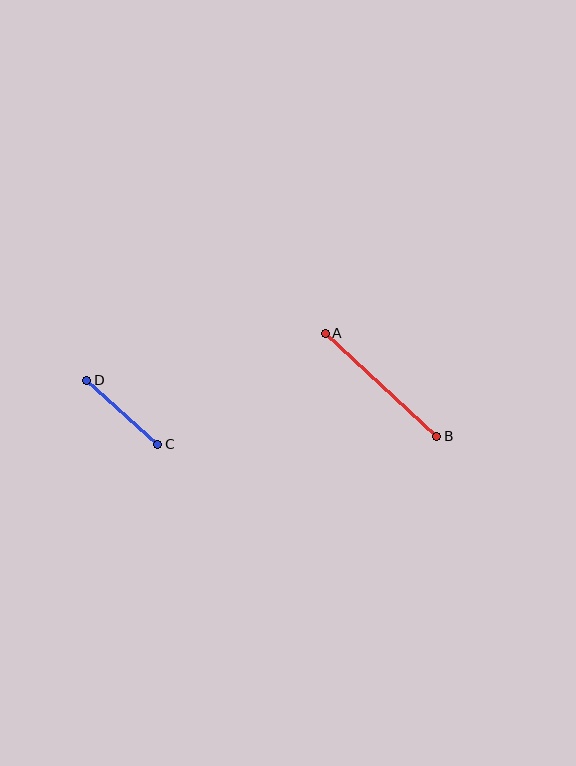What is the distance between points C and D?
The distance is approximately 96 pixels.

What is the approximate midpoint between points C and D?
The midpoint is at approximately (122, 412) pixels.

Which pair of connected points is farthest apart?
Points A and B are farthest apart.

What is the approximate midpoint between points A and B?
The midpoint is at approximately (381, 385) pixels.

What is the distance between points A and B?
The distance is approximately 152 pixels.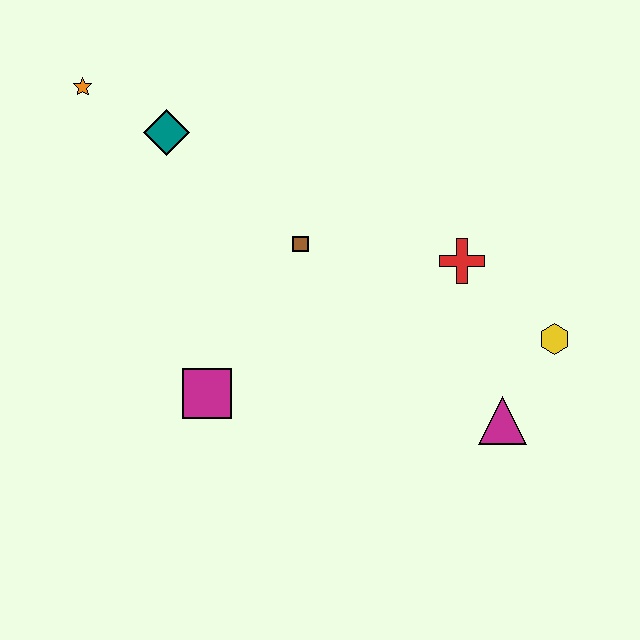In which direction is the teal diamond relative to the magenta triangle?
The teal diamond is to the left of the magenta triangle.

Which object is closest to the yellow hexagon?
The magenta triangle is closest to the yellow hexagon.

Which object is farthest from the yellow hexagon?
The orange star is farthest from the yellow hexagon.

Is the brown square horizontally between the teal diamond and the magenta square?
No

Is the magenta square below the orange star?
Yes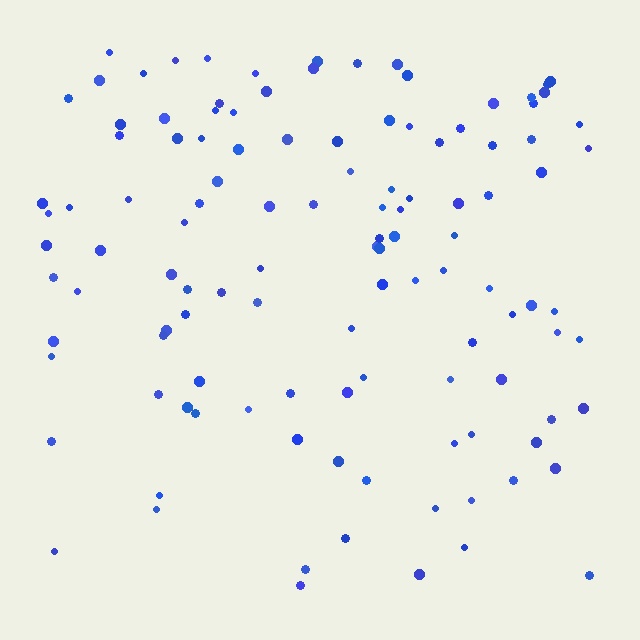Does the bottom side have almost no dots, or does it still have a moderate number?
Still a moderate number, just noticeably fewer than the top.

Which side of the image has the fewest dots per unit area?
The bottom.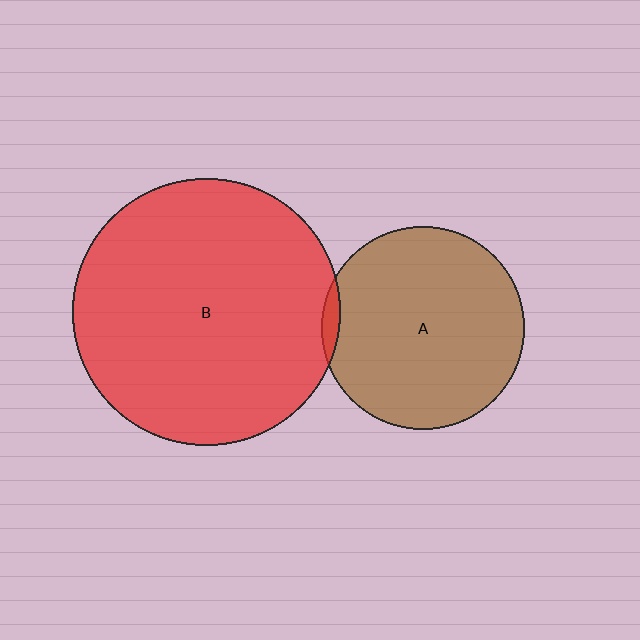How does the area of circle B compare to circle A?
Approximately 1.7 times.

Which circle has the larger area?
Circle B (red).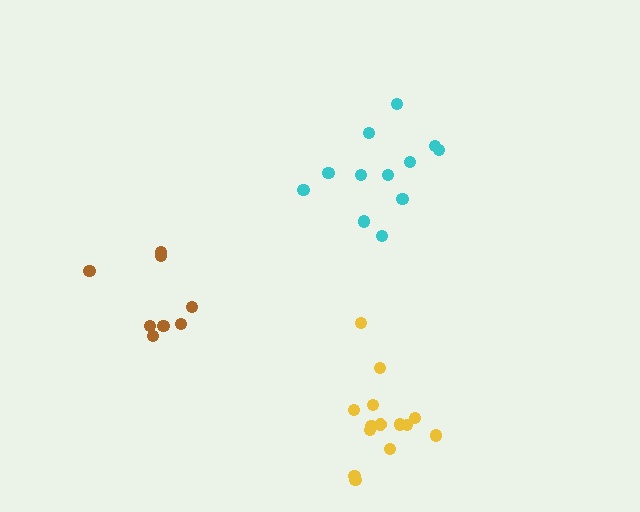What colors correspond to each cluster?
The clusters are colored: yellow, cyan, brown.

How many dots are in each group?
Group 1: 14 dots, Group 2: 12 dots, Group 3: 8 dots (34 total).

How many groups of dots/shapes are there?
There are 3 groups.